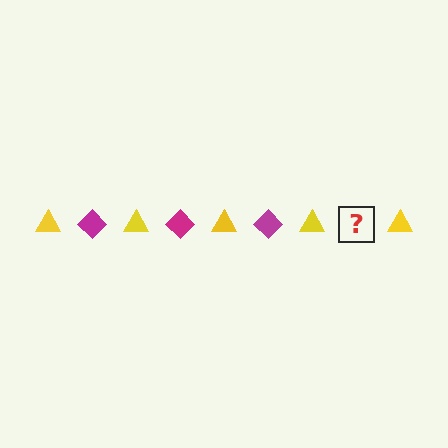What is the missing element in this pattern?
The missing element is a magenta diamond.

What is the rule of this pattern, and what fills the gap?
The rule is that the pattern alternates between yellow triangle and magenta diamond. The gap should be filled with a magenta diamond.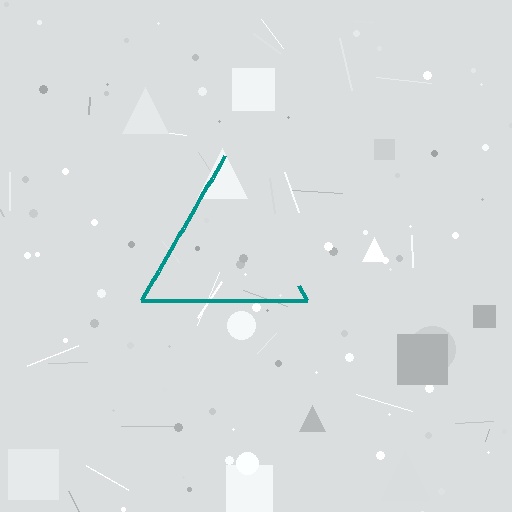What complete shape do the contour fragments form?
The contour fragments form a triangle.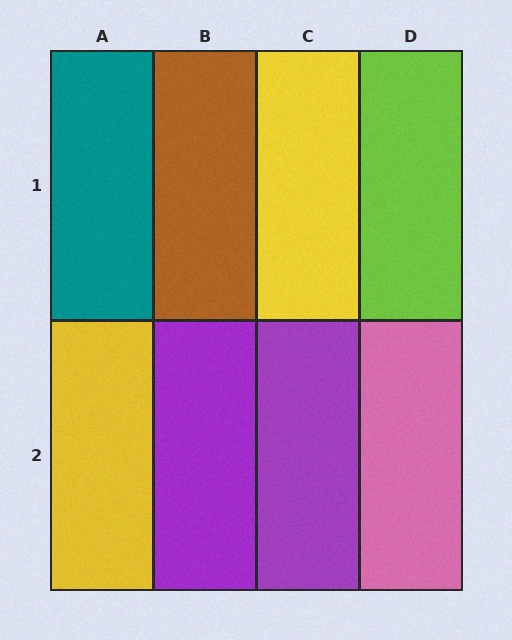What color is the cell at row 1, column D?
Lime.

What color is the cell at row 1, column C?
Yellow.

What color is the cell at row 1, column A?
Teal.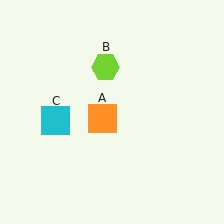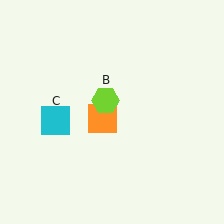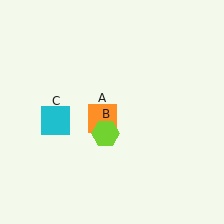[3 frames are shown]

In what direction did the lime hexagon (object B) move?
The lime hexagon (object B) moved down.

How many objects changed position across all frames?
1 object changed position: lime hexagon (object B).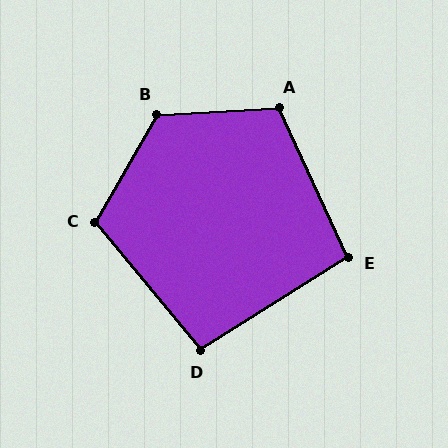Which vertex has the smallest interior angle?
D, at approximately 97 degrees.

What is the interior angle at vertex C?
Approximately 111 degrees (obtuse).